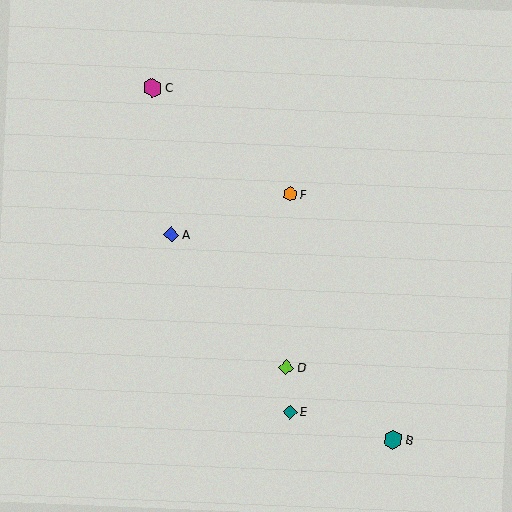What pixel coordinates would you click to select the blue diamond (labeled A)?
Click at (171, 234) to select the blue diamond A.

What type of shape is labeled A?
Shape A is a blue diamond.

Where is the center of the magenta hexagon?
The center of the magenta hexagon is at (152, 88).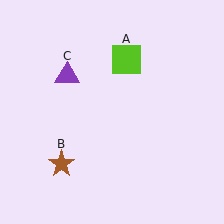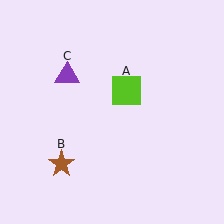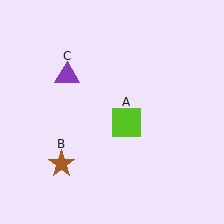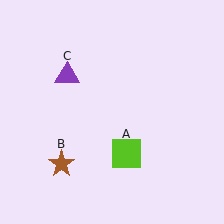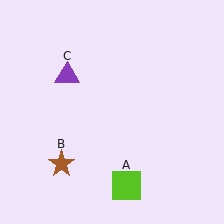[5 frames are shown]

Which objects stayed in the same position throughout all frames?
Brown star (object B) and purple triangle (object C) remained stationary.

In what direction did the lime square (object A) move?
The lime square (object A) moved down.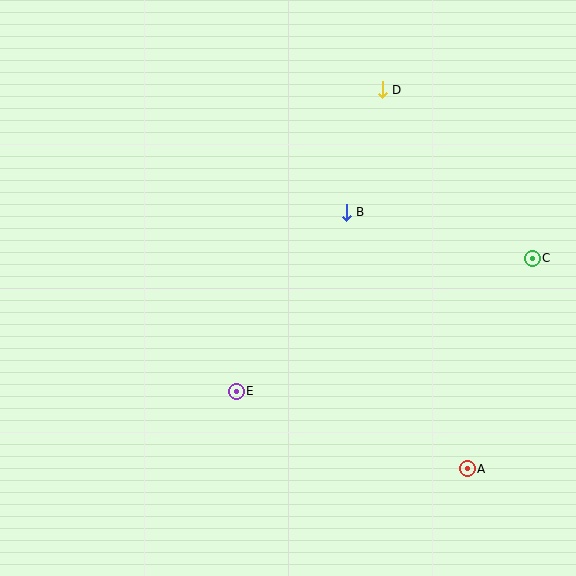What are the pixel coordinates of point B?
Point B is at (346, 212).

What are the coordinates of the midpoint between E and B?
The midpoint between E and B is at (291, 302).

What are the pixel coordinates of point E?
Point E is at (236, 391).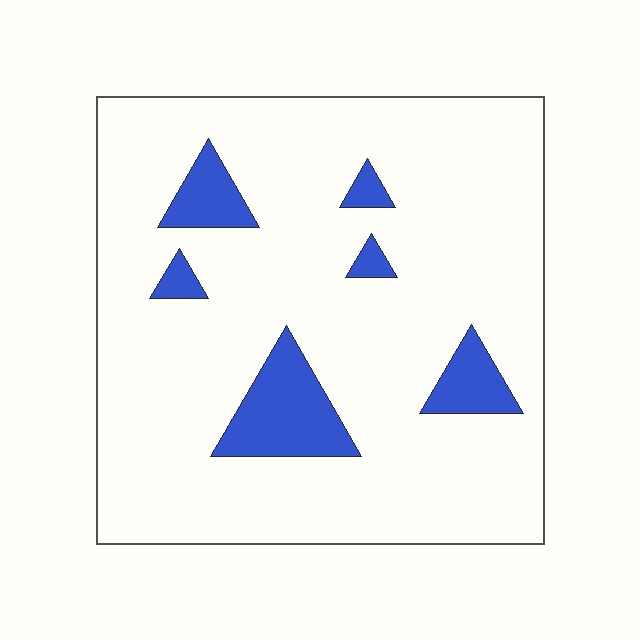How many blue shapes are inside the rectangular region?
6.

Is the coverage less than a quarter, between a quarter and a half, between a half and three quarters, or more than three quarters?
Less than a quarter.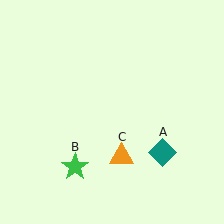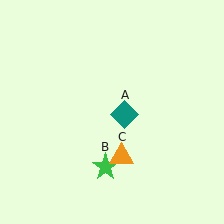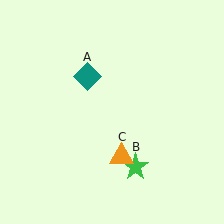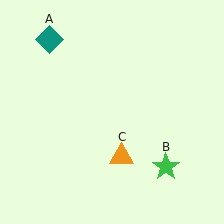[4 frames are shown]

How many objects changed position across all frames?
2 objects changed position: teal diamond (object A), green star (object B).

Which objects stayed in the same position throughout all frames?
Orange triangle (object C) remained stationary.